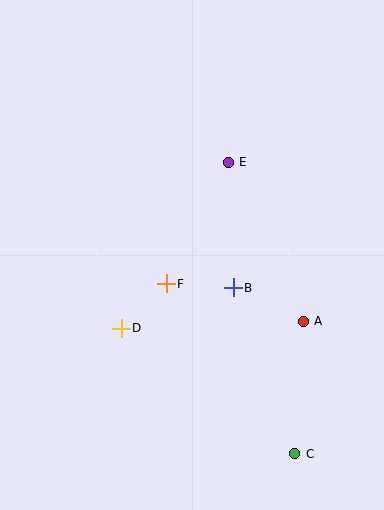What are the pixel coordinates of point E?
Point E is at (228, 162).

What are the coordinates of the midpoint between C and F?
The midpoint between C and F is at (230, 369).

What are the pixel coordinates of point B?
Point B is at (233, 288).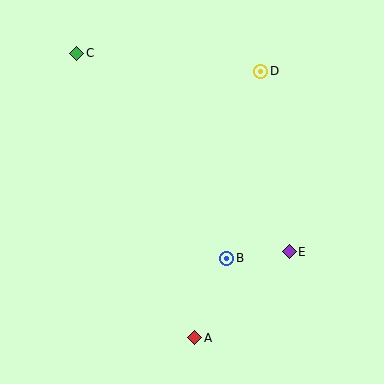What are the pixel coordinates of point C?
Point C is at (77, 53).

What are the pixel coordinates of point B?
Point B is at (227, 258).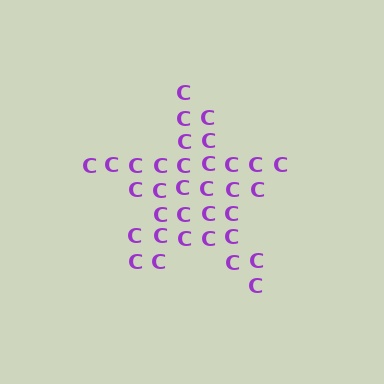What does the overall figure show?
The overall figure shows a star.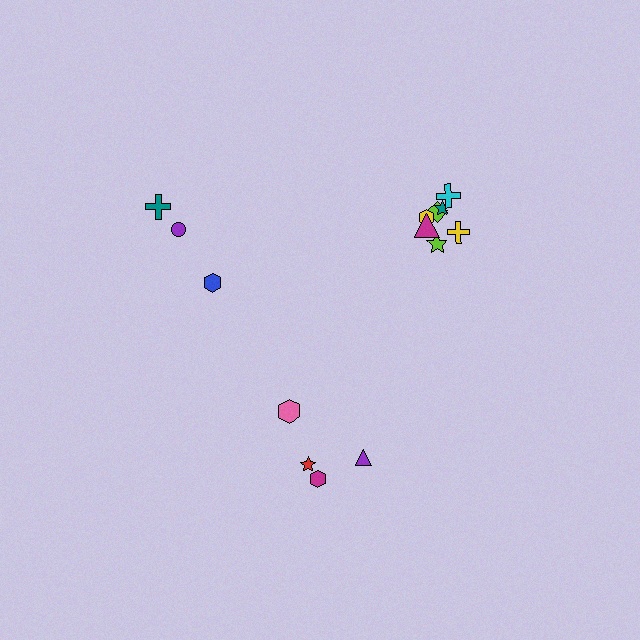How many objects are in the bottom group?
There are 4 objects.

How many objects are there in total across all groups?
There are 14 objects.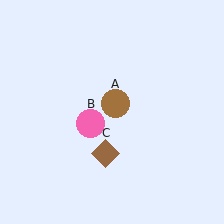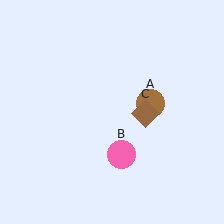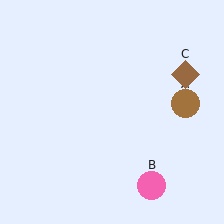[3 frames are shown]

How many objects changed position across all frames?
3 objects changed position: brown circle (object A), pink circle (object B), brown diamond (object C).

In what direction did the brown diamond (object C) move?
The brown diamond (object C) moved up and to the right.